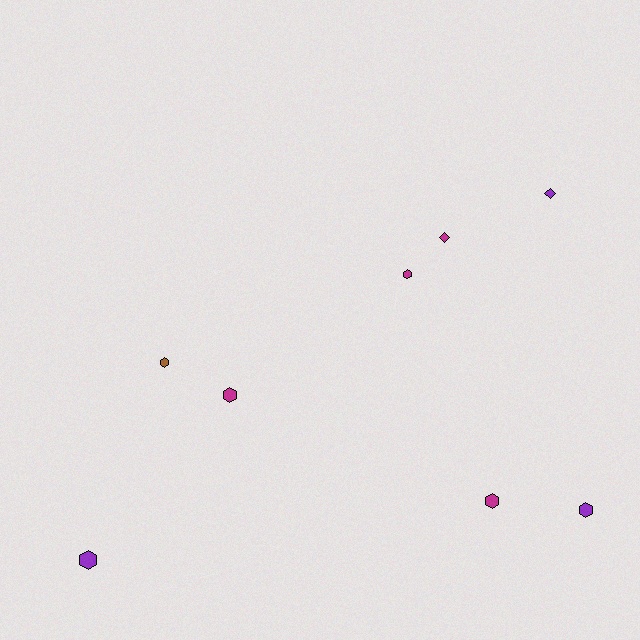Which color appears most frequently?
Magenta, with 4 objects.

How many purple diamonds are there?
There is 1 purple diamond.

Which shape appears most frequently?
Hexagon, with 6 objects.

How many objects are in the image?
There are 8 objects.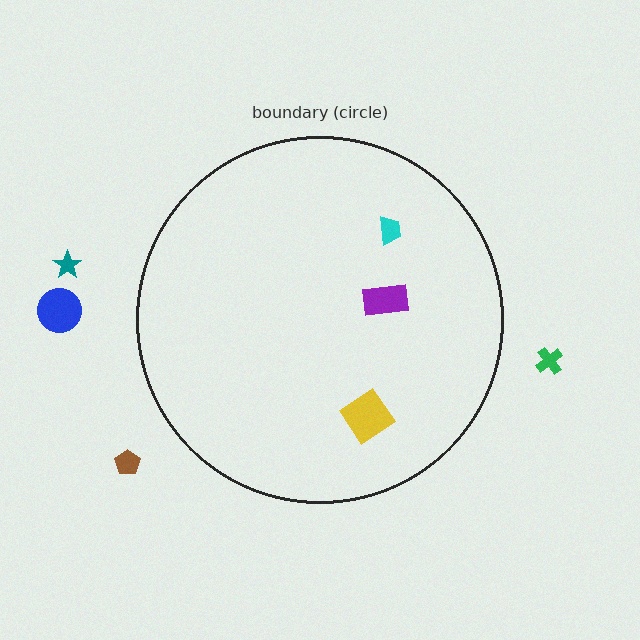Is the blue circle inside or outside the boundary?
Outside.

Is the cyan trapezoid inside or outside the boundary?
Inside.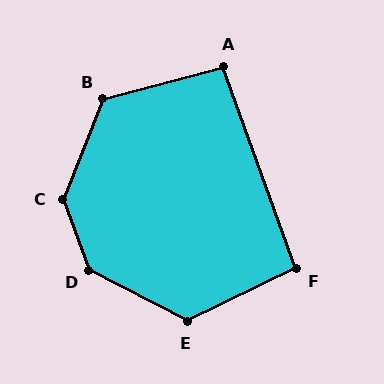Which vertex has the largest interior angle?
C, at approximately 138 degrees.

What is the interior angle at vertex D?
Approximately 138 degrees (obtuse).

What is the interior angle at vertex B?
Approximately 126 degrees (obtuse).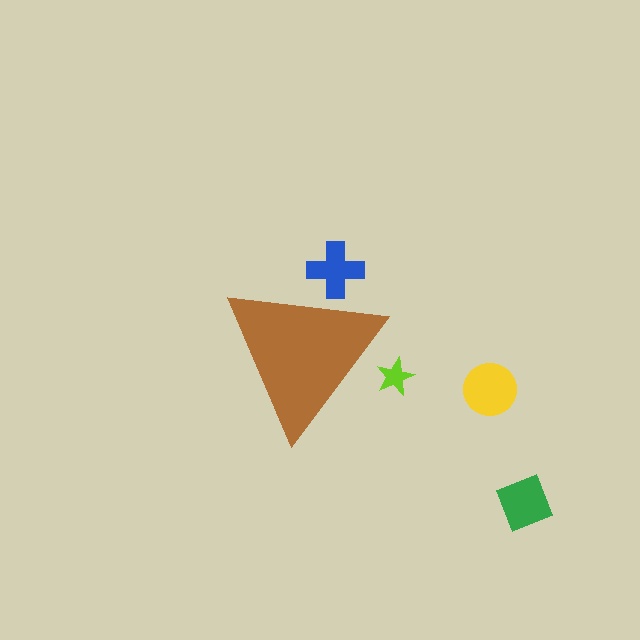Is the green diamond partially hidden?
No, the green diamond is fully visible.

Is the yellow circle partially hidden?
No, the yellow circle is fully visible.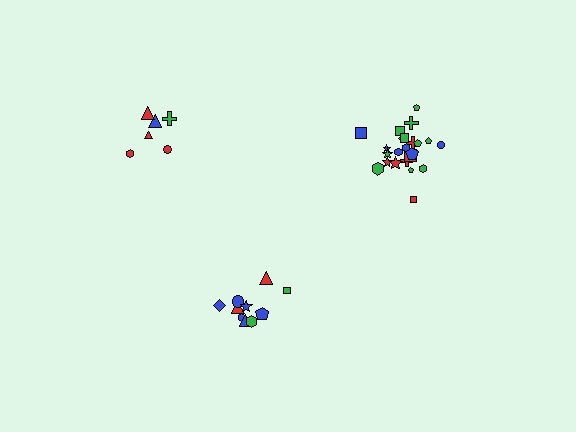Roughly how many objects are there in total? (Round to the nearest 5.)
Roughly 40 objects in total.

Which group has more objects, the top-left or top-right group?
The top-right group.